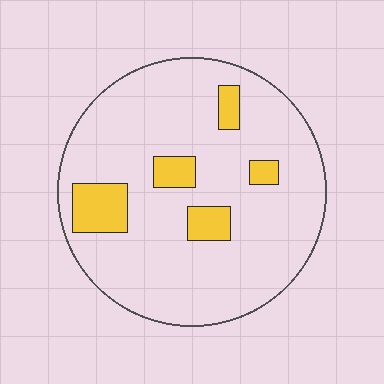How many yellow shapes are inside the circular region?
5.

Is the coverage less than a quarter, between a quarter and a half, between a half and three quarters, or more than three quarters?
Less than a quarter.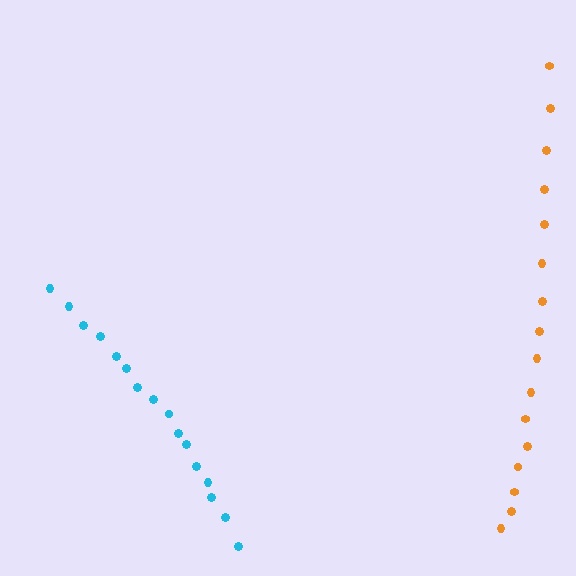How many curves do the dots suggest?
There are 2 distinct paths.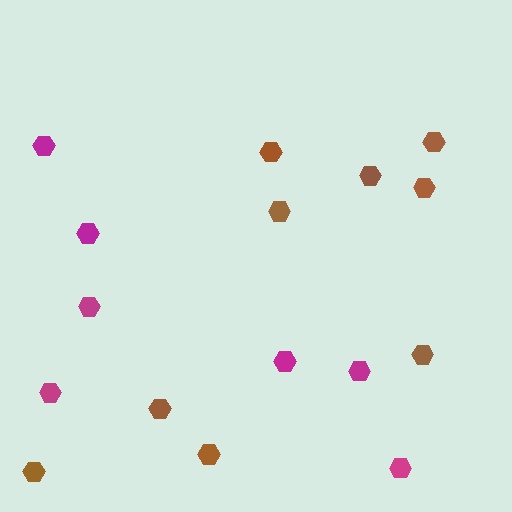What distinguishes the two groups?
There are 2 groups: one group of magenta hexagons (7) and one group of brown hexagons (9).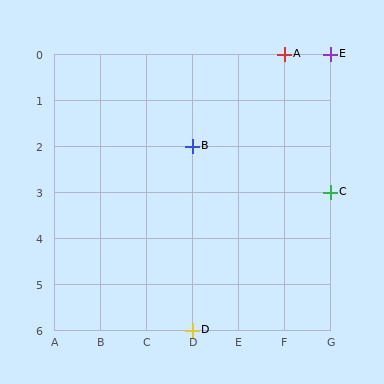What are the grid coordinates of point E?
Point E is at grid coordinates (G, 0).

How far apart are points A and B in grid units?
Points A and B are 2 columns and 2 rows apart (about 2.8 grid units diagonally).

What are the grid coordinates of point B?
Point B is at grid coordinates (D, 2).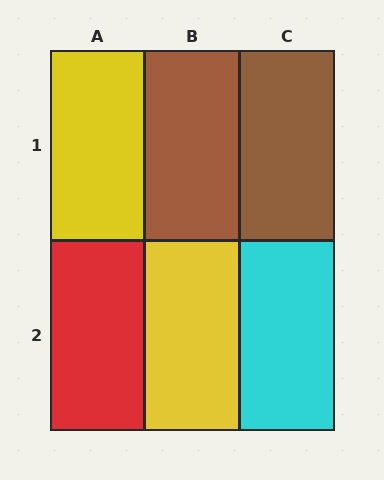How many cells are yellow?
2 cells are yellow.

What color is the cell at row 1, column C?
Brown.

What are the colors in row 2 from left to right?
Red, yellow, cyan.